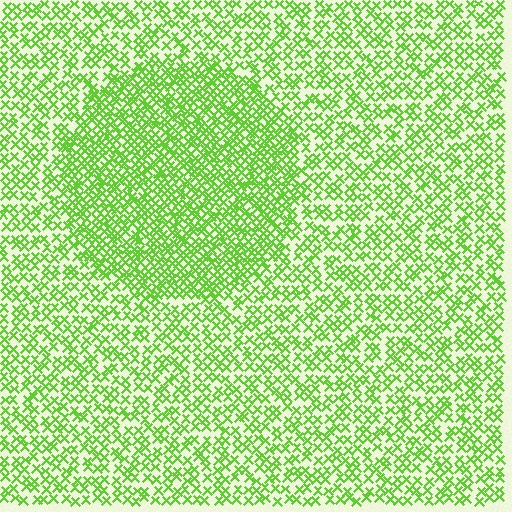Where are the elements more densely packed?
The elements are more densely packed inside the circle boundary.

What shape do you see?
I see a circle.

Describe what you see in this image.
The image contains small lime elements arranged at two different densities. A circle-shaped region is visible where the elements are more densely packed than the surrounding area.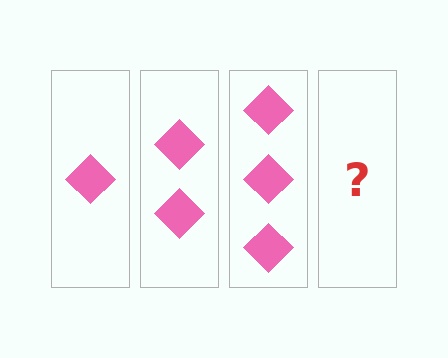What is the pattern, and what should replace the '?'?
The pattern is that each step adds one more diamond. The '?' should be 4 diamonds.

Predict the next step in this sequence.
The next step is 4 diamonds.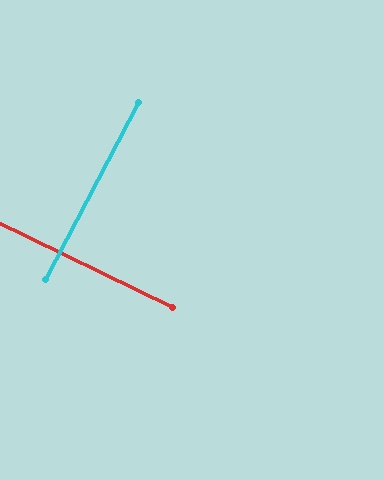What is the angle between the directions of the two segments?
Approximately 88 degrees.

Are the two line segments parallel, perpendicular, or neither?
Perpendicular — they meet at approximately 88°.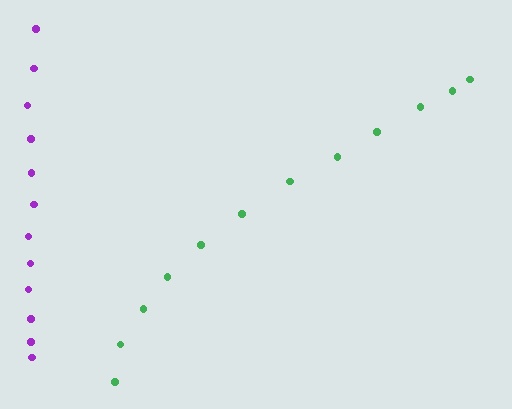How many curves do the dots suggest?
There are 2 distinct paths.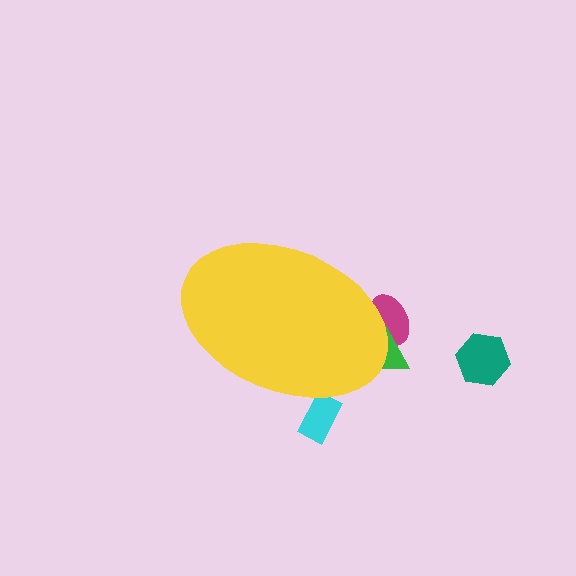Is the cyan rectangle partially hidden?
Yes, the cyan rectangle is partially hidden behind the yellow ellipse.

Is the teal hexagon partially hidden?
No, the teal hexagon is fully visible.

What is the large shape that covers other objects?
A yellow ellipse.